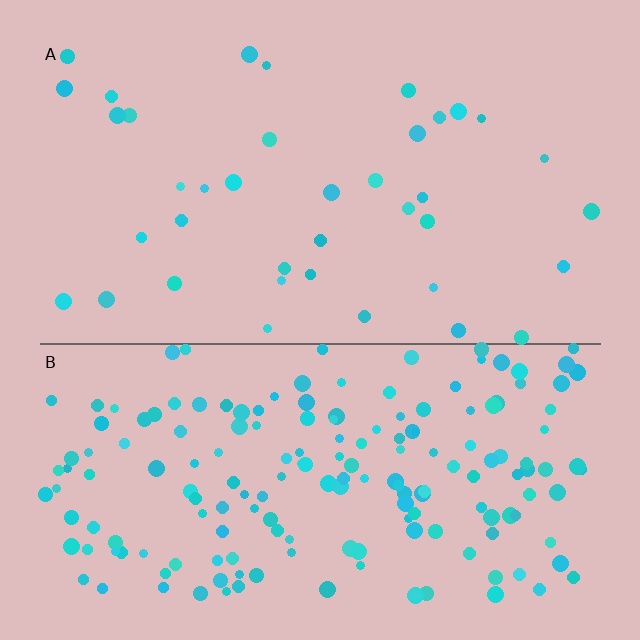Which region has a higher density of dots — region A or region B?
B (the bottom).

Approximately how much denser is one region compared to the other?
Approximately 4.7× — region B over region A.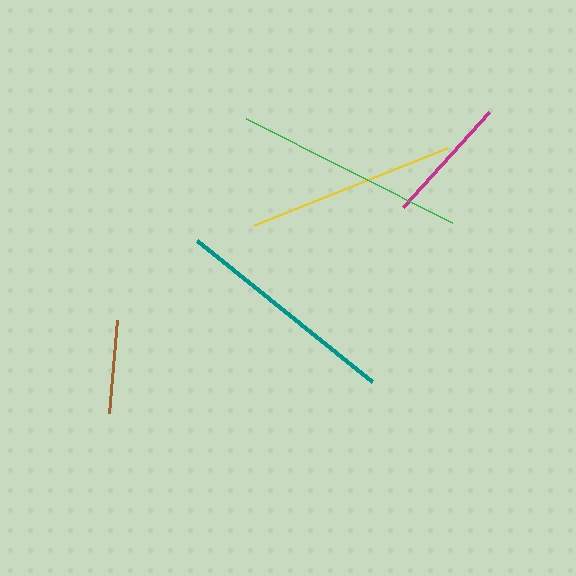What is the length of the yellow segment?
The yellow segment is approximately 208 pixels long.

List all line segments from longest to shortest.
From longest to shortest: green, teal, yellow, magenta, brown.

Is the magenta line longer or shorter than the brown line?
The magenta line is longer than the brown line.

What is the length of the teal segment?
The teal segment is approximately 225 pixels long.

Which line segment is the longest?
The green line is the longest at approximately 231 pixels.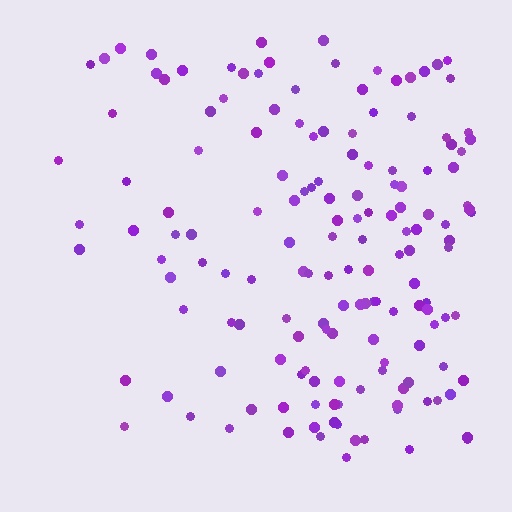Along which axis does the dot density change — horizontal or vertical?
Horizontal.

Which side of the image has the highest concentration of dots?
The right.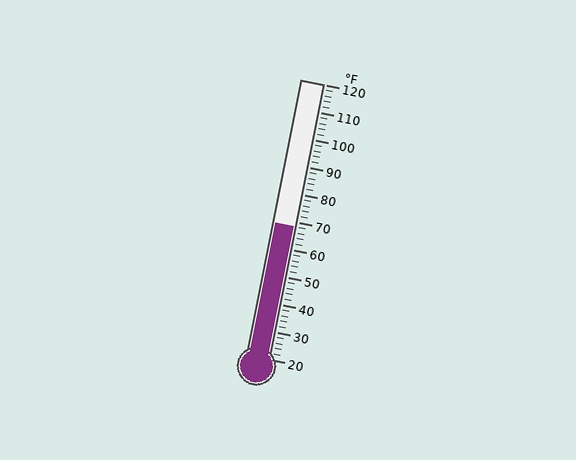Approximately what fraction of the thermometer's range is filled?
The thermometer is filled to approximately 50% of its range.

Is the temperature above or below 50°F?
The temperature is above 50°F.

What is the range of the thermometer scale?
The thermometer scale ranges from 20°F to 120°F.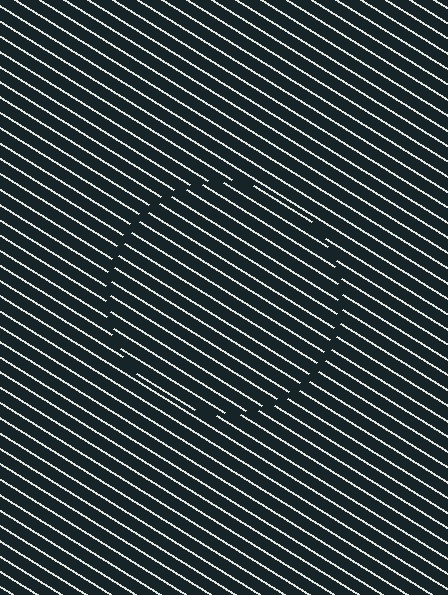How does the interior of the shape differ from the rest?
The interior of the shape contains the same grating, shifted by half a period — the contour is defined by the phase discontinuity where line-ends from the inner and outer gratings abut.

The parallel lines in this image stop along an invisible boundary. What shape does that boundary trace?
An illusory circle. The interior of the shape contains the same grating, shifted by half a period — the contour is defined by the phase discontinuity where line-ends from the inner and outer gratings abut.